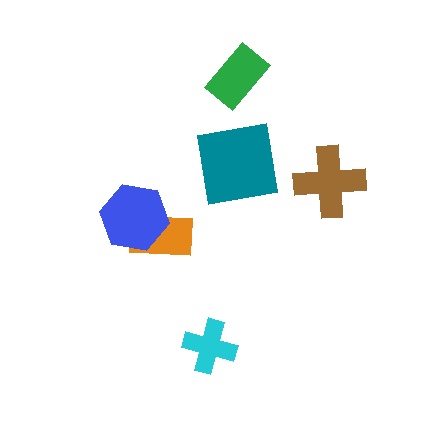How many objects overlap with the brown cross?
0 objects overlap with the brown cross.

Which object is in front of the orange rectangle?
The blue hexagon is in front of the orange rectangle.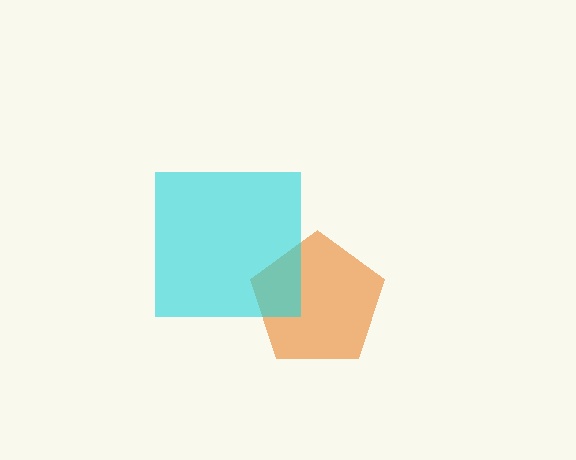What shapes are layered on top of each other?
The layered shapes are: an orange pentagon, a cyan square.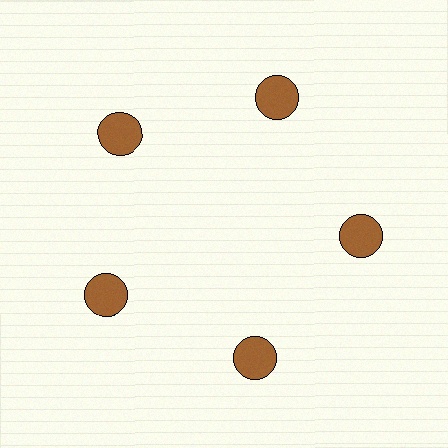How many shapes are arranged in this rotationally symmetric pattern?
There are 5 shapes, arranged in 5 groups of 1.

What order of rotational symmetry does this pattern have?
This pattern has 5-fold rotational symmetry.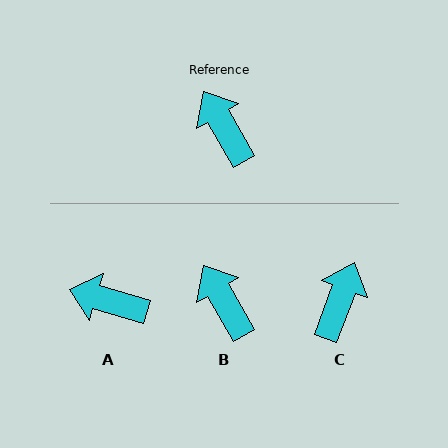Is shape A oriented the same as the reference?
No, it is off by about 44 degrees.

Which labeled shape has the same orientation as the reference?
B.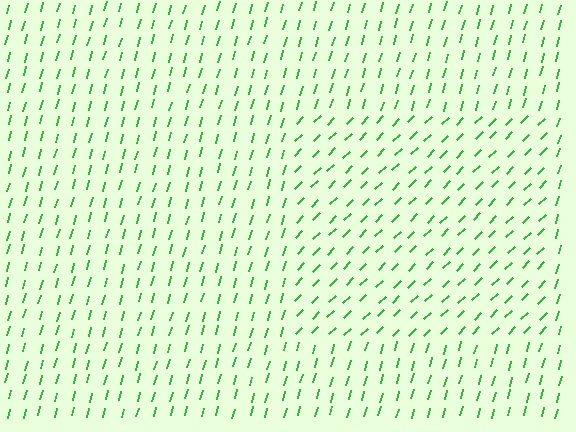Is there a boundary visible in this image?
Yes, there is a texture boundary formed by a change in line orientation.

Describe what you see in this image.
The image is filled with small green line segments. A rectangle region in the image has lines oriented differently from the surrounding lines, creating a visible texture boundary.